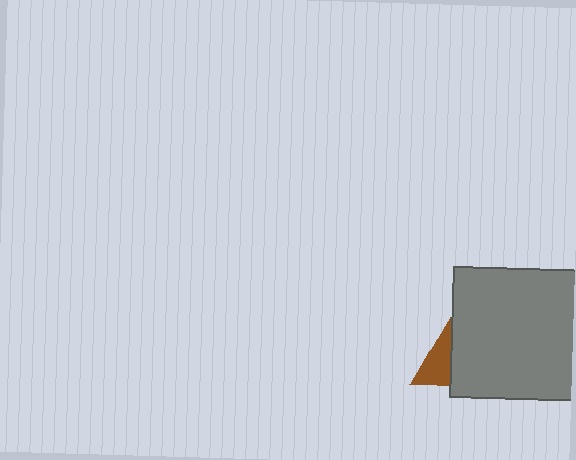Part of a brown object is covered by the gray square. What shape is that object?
It is a triangle.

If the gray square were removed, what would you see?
You would see the complete brown triangle.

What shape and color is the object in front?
The object in front is a gray square.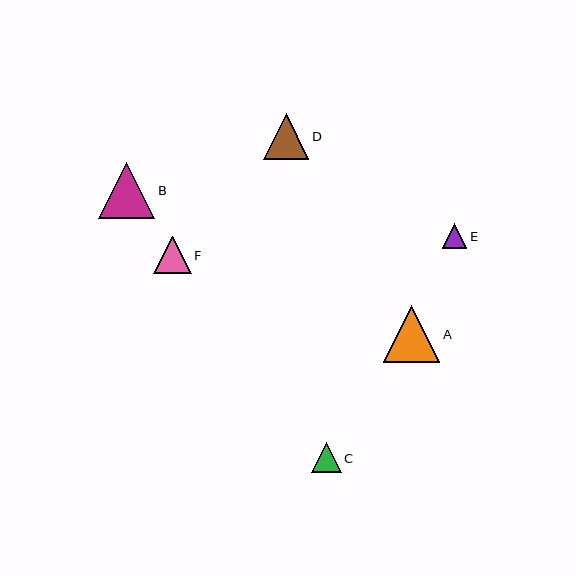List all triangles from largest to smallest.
From largest to smallest: B, A, D, F, C, E.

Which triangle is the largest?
Triangle B is the largest with a size of approximately 56 pixels.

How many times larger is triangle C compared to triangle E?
Triangle C is approximately 1.2 times the size of triangle E.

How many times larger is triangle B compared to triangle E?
Triangle B is approximately 2.3 times the size of triangle E.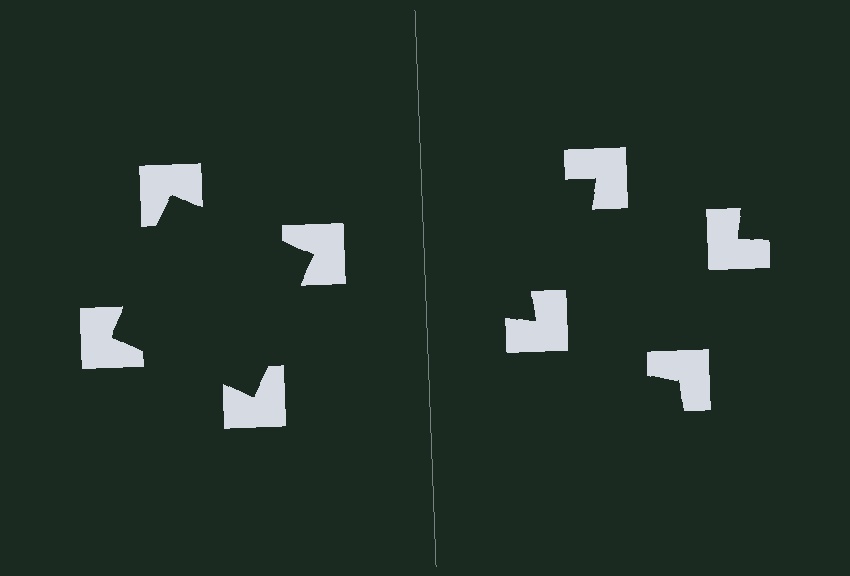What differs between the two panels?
The notched squares are positioned identically on both sides; only the wedge orientations differ. On the left they align to a square; on the right they are misaligned.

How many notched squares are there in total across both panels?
8 — 4 on each side.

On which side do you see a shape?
An illusory square appears on the left side. On the right side the wedge cuts are rotated, so no coherent shape forms.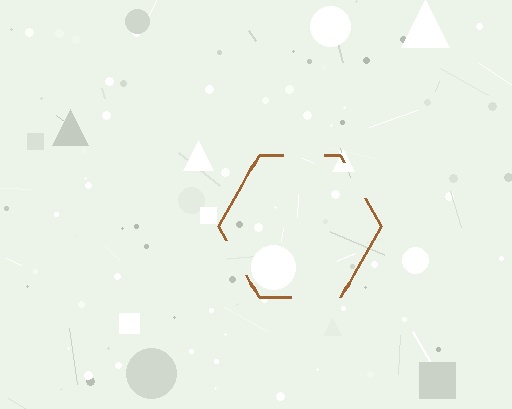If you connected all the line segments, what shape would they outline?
They would outline a hexagon.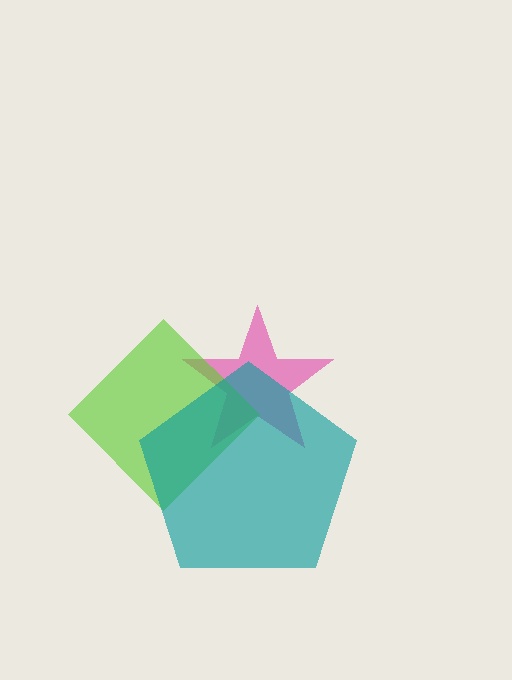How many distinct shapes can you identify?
There are 3 distinct shapes: a pink star, a lime diamond, a teal pentagon.